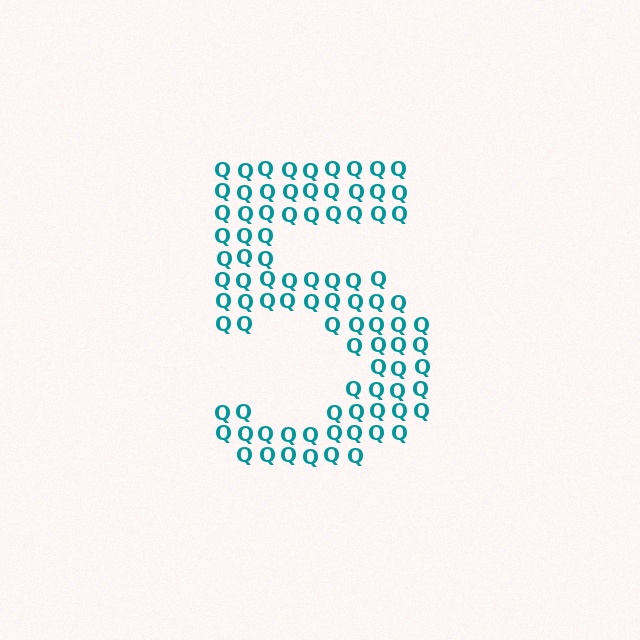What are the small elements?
The small elements are letter Q's.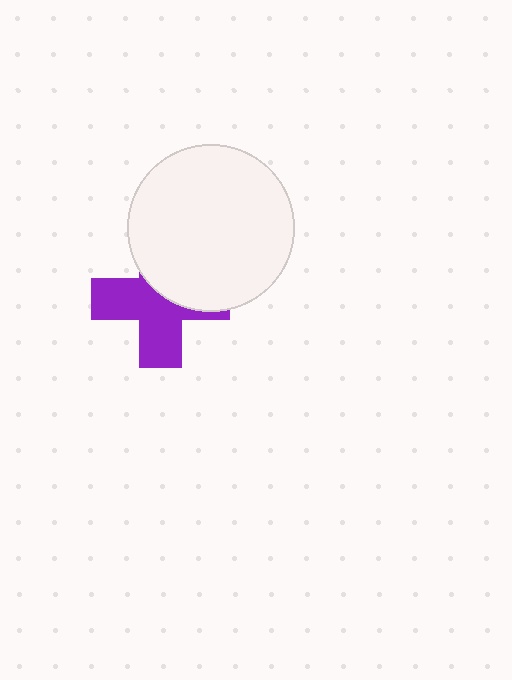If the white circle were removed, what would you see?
You would see the complete purple cross.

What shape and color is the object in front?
The object in front is a white circle.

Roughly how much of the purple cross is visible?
About half of it is visible (roughly 57%).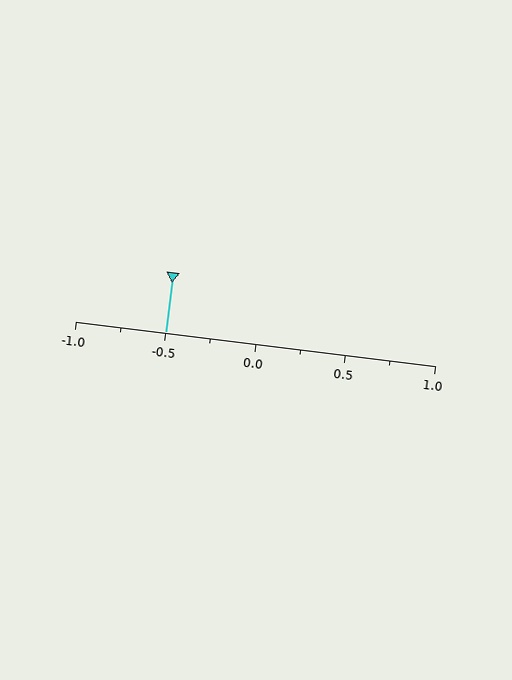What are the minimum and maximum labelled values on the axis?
The axis runs from -1.0 to 1.0.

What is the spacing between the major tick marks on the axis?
The major ticks are spaced 0.5 apart.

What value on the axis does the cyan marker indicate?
The marker indicates approximately -0.5.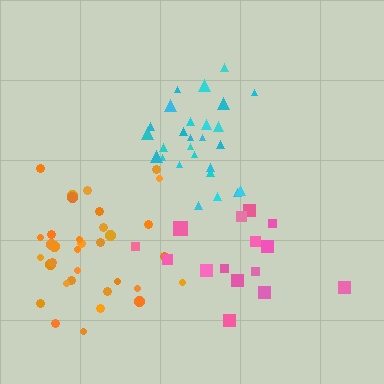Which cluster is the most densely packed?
Cyan.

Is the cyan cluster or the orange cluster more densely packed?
Cyan.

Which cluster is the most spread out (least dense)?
Pink.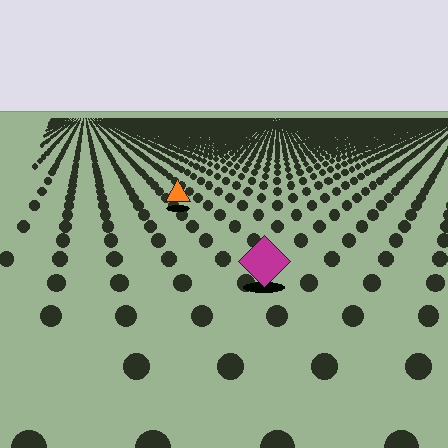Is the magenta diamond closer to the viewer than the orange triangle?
Yes. The magenta diamond is closer — you can tell from the texture gradient: the ground texture is coarser near it.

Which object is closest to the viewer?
The magenta diamond is closest. The texture marks near it are larger and more spread out.